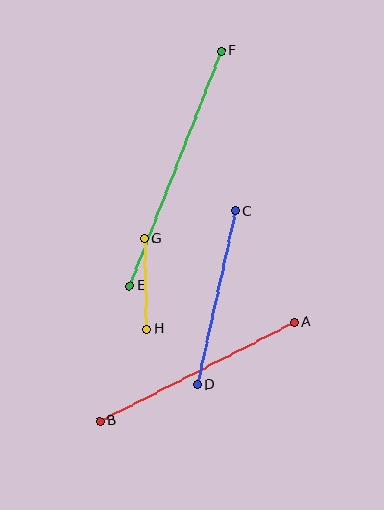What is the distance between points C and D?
The distance is approximately 178 pixels.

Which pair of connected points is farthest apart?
Points E and F are farthest apart.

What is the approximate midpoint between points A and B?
The midpoint is at approximately (197, 372) pixels.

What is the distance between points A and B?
The distance is approximately 218 pixels.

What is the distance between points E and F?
The distance is approximately 252 pixels.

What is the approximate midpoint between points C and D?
The midpoint is at approximately (217, 298) pixels.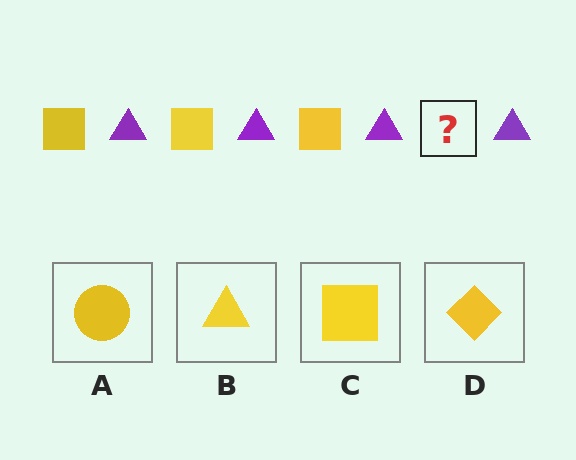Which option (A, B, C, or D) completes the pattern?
C.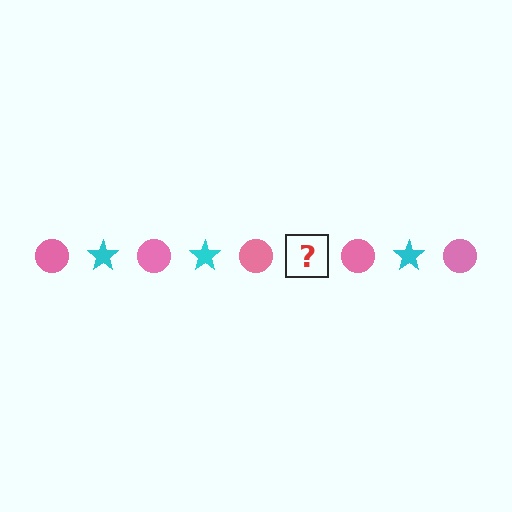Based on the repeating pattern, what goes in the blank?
The blank should be a cyan star.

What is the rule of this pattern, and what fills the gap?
The rule is that the pattern alternates between pink circle and cyan star. The gap should be filled with a cyan star.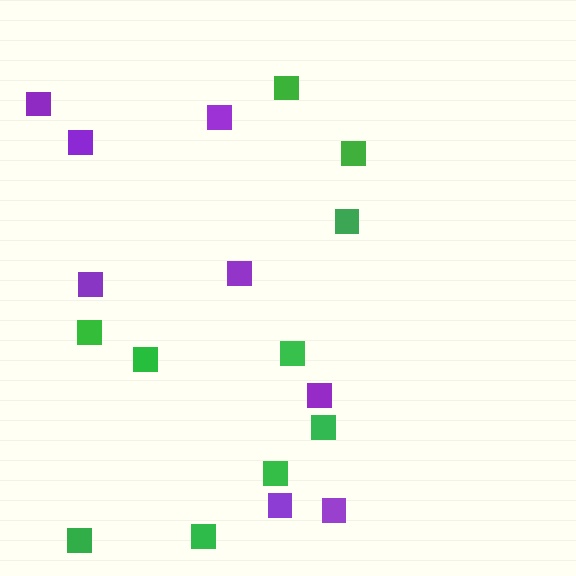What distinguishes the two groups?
There are 2 groups: one group of purple squares (8) and one group of green squares (10).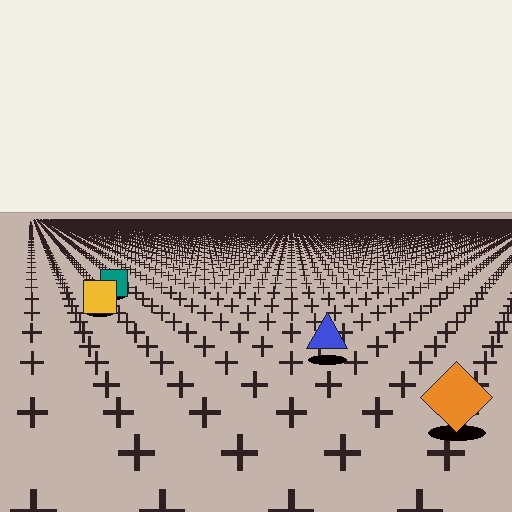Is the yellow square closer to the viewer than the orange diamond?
No. The orange diamond is closer — you can tell from the texture gradient: the ground texture is coarser near it.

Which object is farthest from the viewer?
The teal square is farthest from the viewer. It appears smaller and the ground texture around it is denser.